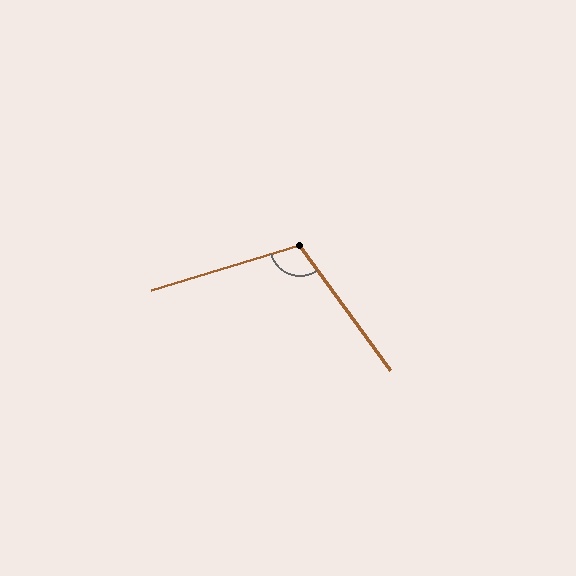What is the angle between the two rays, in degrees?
Approximately 109 degrees.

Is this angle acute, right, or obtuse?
It is obtuse.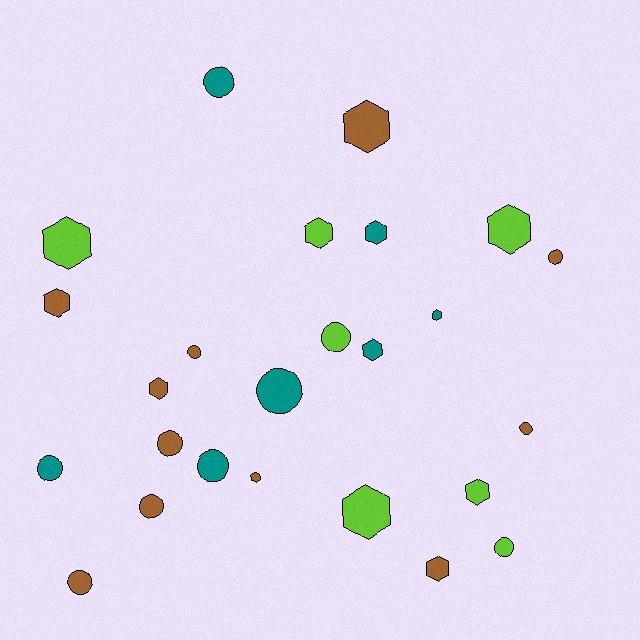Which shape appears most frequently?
Hexagon, with 13 objects.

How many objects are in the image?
There are 25 objects.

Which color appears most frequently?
Brown, with 11 objects.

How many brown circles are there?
There are 6 brown circles.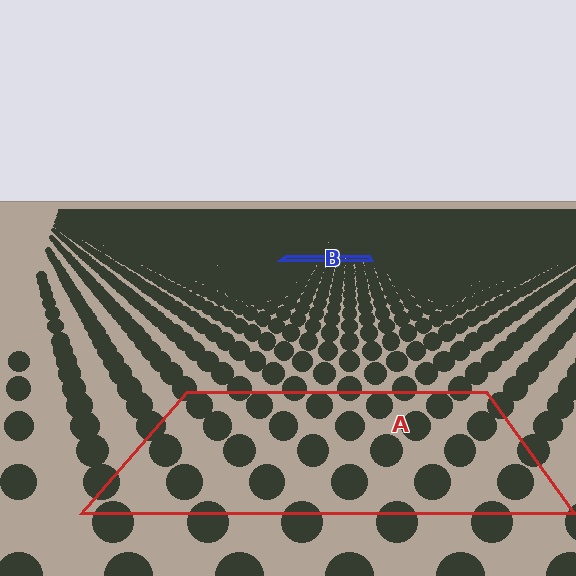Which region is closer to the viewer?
Region A is closer. The texture elements there are larger and more spread out.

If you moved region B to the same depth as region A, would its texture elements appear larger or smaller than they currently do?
They would appear larger. At a closer depth, the same texture elements are projected at a bigger on-screen size.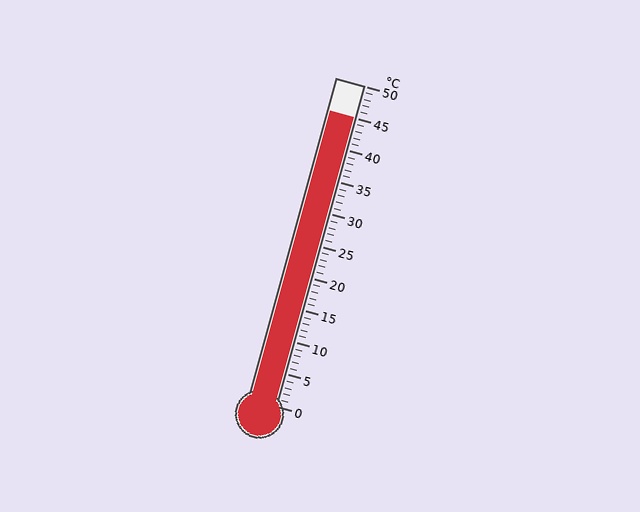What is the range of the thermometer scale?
The thermometer scale ranges from 0°C to 50°C.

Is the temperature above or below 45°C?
The temperature is at 45°C.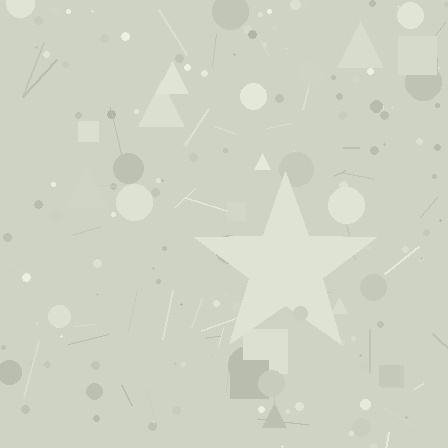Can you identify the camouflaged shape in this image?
The camouflaged shape is a star.